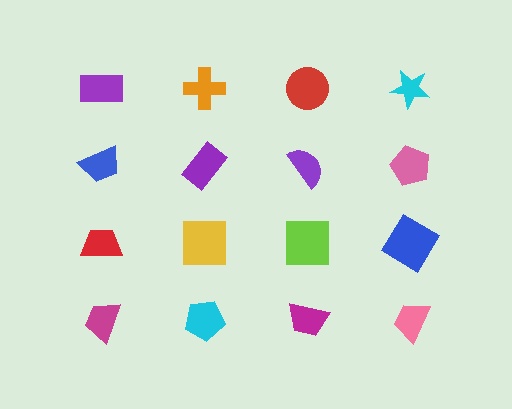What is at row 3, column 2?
A yellow square.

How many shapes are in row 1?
4 shapes.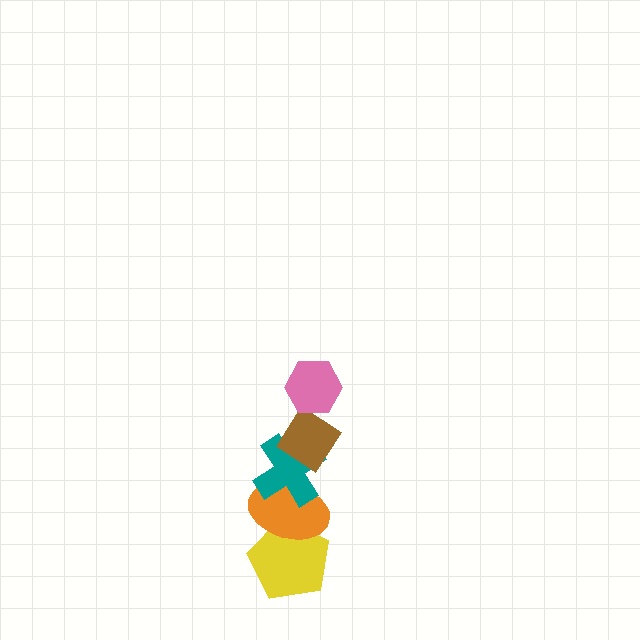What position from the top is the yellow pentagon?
The yellow pentagon is 5th from the top.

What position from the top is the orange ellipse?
The orange ellipse is 4th from the top.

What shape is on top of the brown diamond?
The pink hexagon is on top of the brown diamond.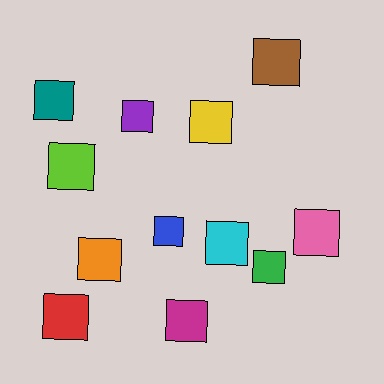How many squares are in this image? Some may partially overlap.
There are 12 squares.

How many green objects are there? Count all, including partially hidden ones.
There is 1 green object.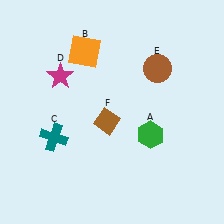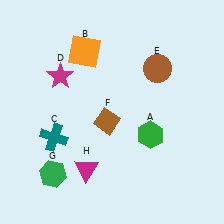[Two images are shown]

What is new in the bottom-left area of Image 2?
A magenta triangle (H) was added in the bottom-left area of Image 2.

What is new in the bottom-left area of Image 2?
A green hexagon (G) was added in the bottom-left area of Image 2.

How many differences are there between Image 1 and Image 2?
There are 2 differences between the two images.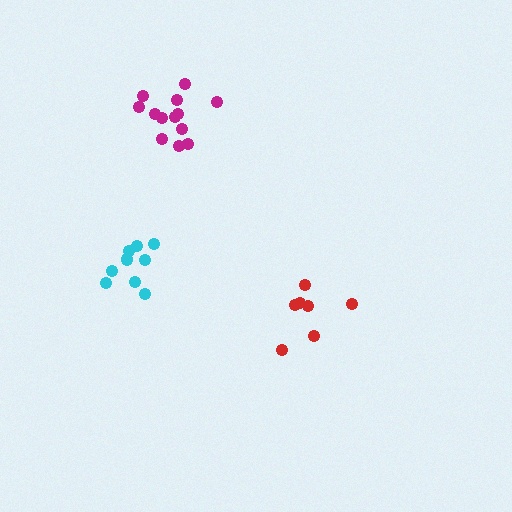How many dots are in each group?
Group 1: 13 dots, Group 2: 7 dots, Group 3: 9 dots (29 total).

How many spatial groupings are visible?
There are 3 spatial groupings.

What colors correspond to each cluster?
The clusters are colored: magenta, red, cyan.